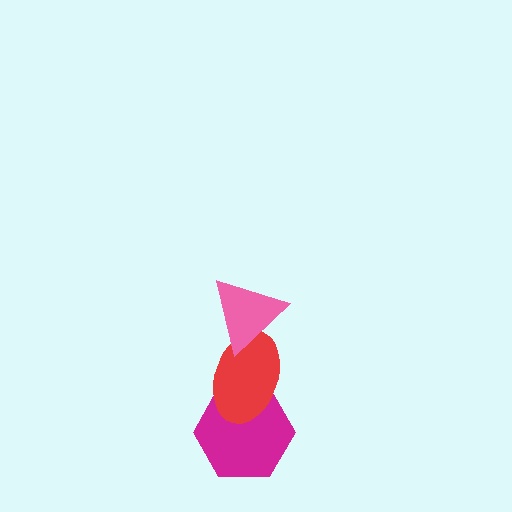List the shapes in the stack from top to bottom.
From top to bottom: the pink triangle, the red ellipse, the magenta hexagon.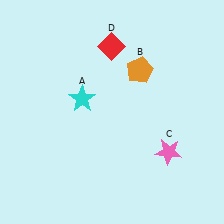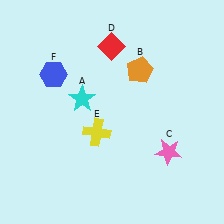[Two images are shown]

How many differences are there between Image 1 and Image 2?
There are 2 differences between the two images.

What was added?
A yellow cross (E), a blue hexagon (F) were added in Image 2.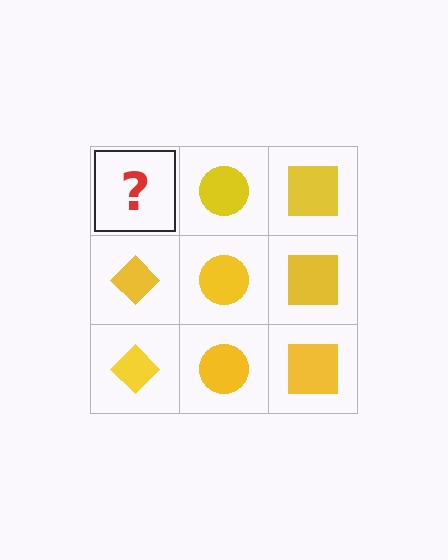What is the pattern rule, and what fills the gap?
The rule is that each column has a consistent shape. The gap should be filled with a yellow diamond.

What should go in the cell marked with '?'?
The missing cell should contain a yellow diamond.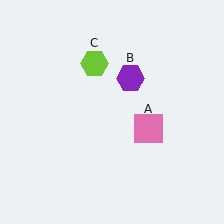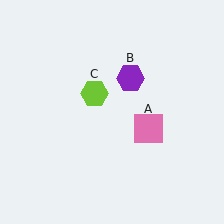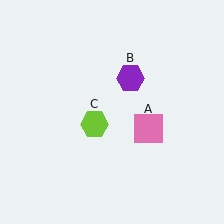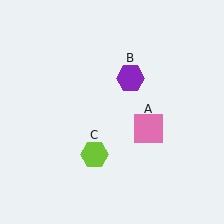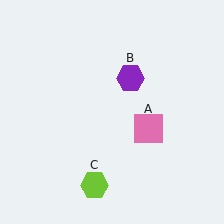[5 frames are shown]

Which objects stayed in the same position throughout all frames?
Pink square (object A) and purple hexagon (object B) remained stationary.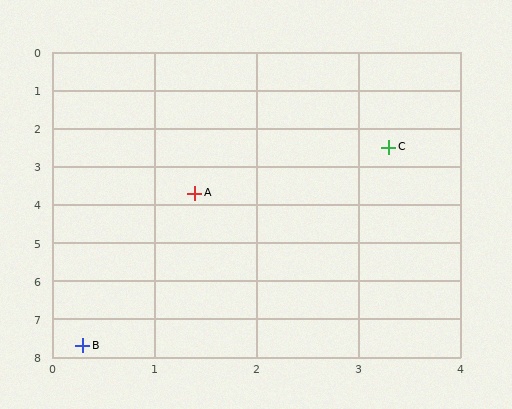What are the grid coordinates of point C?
Point C is at approximately (3.3, 2.5).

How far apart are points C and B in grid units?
Points C and B are about 6.0 grid units apart.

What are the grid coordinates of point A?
Point A is at approximately (1.4, 3.7).